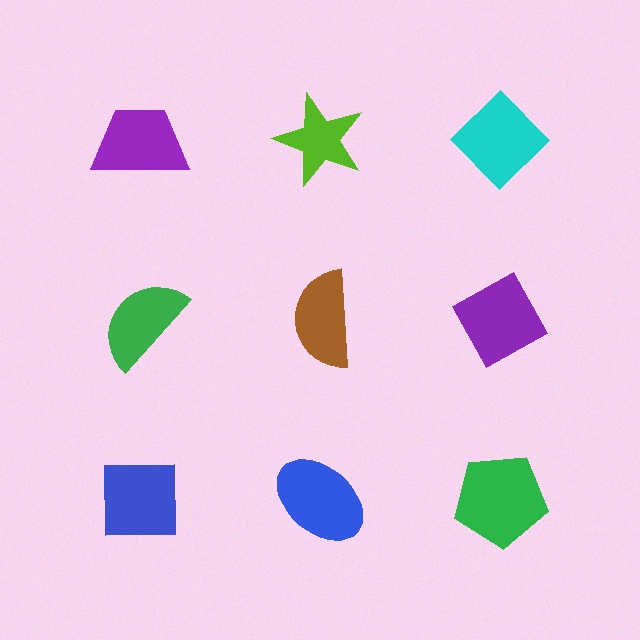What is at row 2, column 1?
A green semicircle.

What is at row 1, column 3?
A cyan diamond.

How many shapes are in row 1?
3 shapes.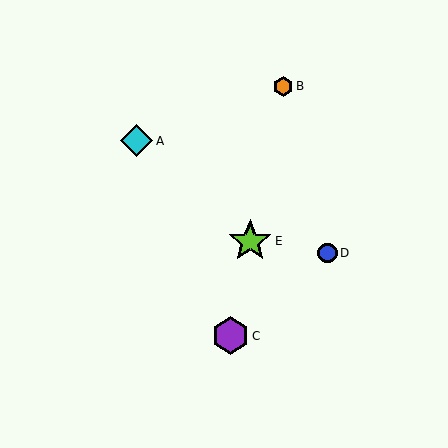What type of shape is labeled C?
Shape C is a purple hexagon.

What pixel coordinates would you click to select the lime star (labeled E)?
Click at (250, 241) to select the lime star E.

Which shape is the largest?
The lime star (labeled E) is the largest.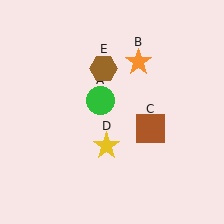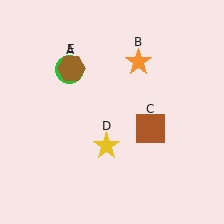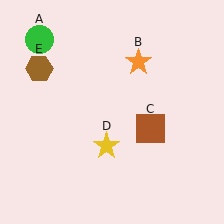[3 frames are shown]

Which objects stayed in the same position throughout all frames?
Orange star (object B) and brown square (object C) and yellow star (object D) remained stationary.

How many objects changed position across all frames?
2 objects changed position: green circle (object A), brown hexagon (object E).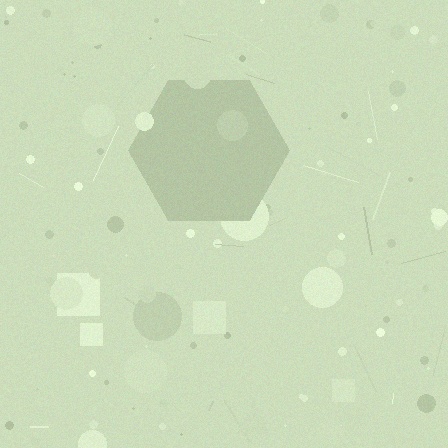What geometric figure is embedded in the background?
A hexagon is embedded in the background.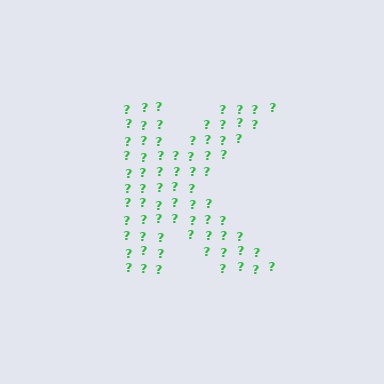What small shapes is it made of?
It is made of small question marks.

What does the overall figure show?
The overall figure shows the letter K.